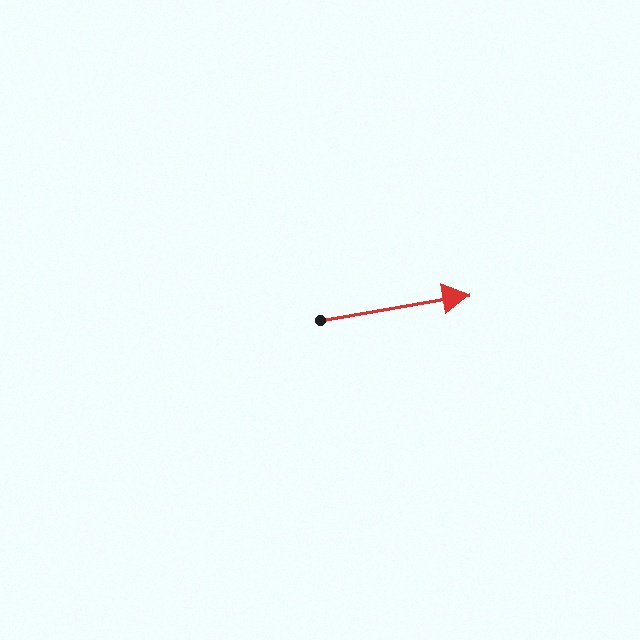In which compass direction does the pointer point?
East.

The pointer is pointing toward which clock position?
Roughly 3 o'clock.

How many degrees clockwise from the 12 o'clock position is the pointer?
Approximately 80 degrees.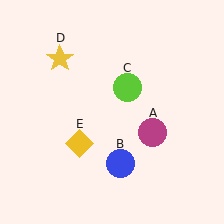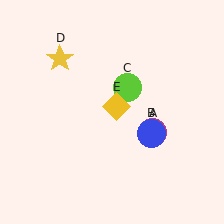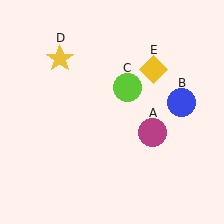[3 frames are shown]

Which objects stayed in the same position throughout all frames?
Magenta circle (object A) and lime circle (object C) and yellow star (object D) remained stationary.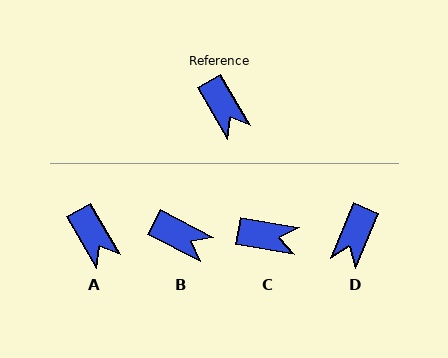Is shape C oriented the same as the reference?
No, it is off by about 50 degrees.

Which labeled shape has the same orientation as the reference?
A.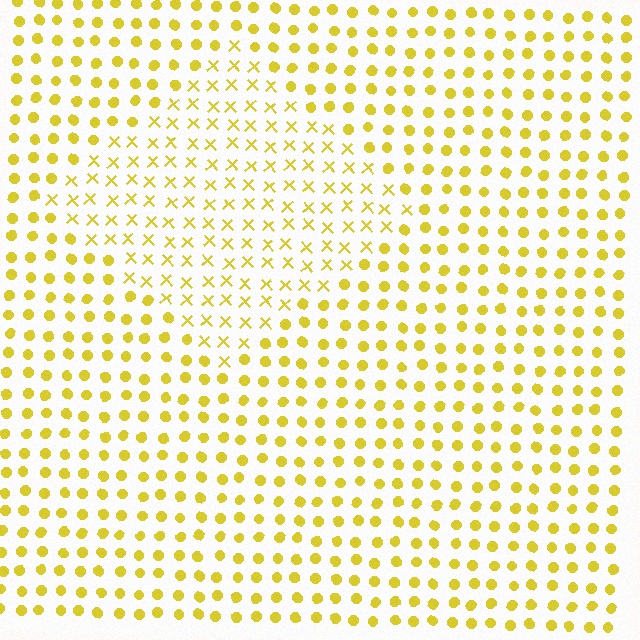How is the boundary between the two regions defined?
The boundary is defined by a change in element shape: X marks inside vs. circles outside. All elements share the same color and spacing.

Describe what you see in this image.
The image is filled with small yellow elements arranged in a uniform grid. A diamond-shaped region contains X marks, while the surrounding area contains circles. The boundary is defined purely by the change in element shape.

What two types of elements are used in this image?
The image uses X marks inside the diamond region and circles outside it.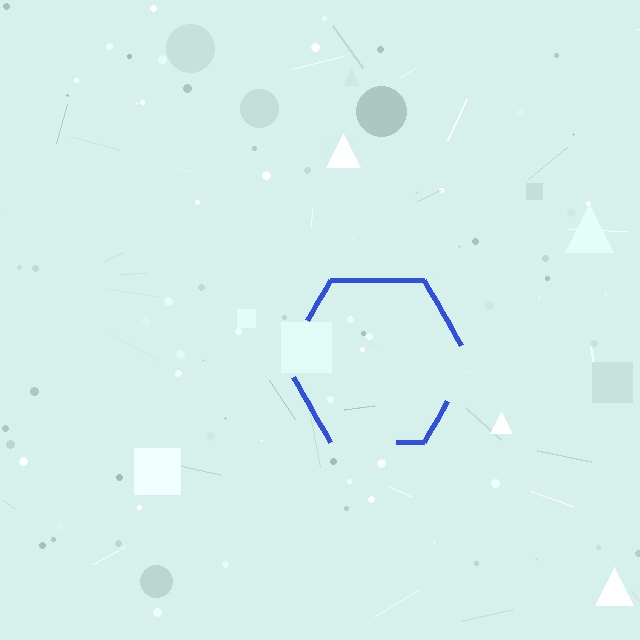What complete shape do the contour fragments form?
The contour fragments form a hexagon.